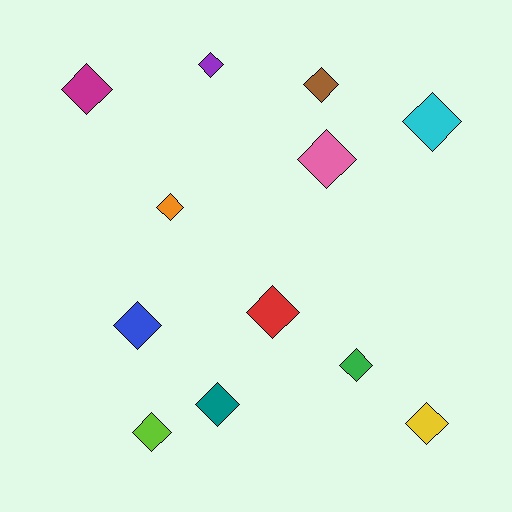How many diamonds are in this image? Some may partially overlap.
There are 12 diamonds.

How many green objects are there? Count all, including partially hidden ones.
There is 1 green object.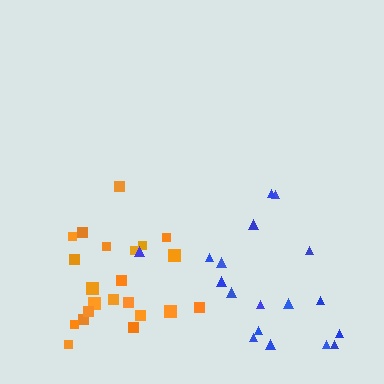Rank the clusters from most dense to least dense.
orange, blue.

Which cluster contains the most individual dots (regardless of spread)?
Orange (22).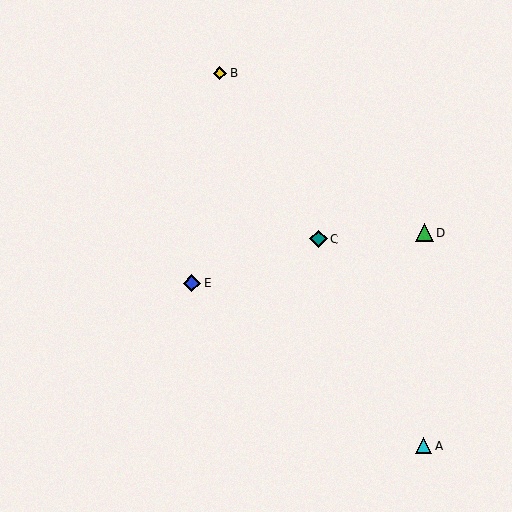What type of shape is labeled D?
Shape D is a green triangle.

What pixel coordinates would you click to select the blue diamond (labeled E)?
Click at (192, 283) to select the blue diamond E.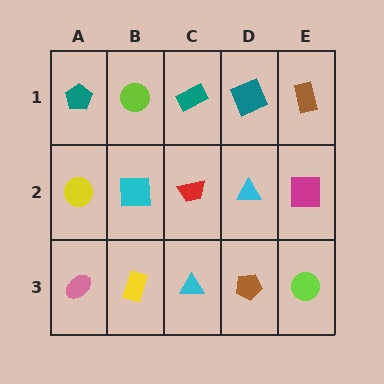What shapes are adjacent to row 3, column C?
A red trapezoid (row 2, column C), a yellow rectangle (row 3, column B), a brown pentagon (row 3, column D).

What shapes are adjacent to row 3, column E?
A magenta square (row 2, column E), a brown pentagon (row 3, column D).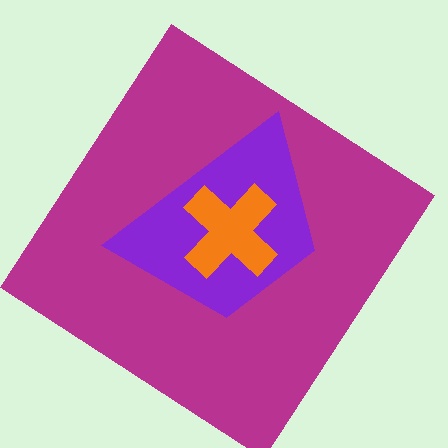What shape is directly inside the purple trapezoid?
The orange cross.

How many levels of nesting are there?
3.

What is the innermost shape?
The orange cross.